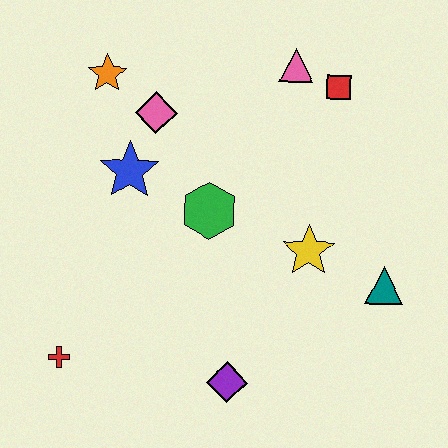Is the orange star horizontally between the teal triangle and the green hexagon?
No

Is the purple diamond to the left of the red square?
Yes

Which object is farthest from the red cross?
The red square is farthest from the red cross.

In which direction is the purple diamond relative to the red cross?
The purple diamond is to the right of the red cross.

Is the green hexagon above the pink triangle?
No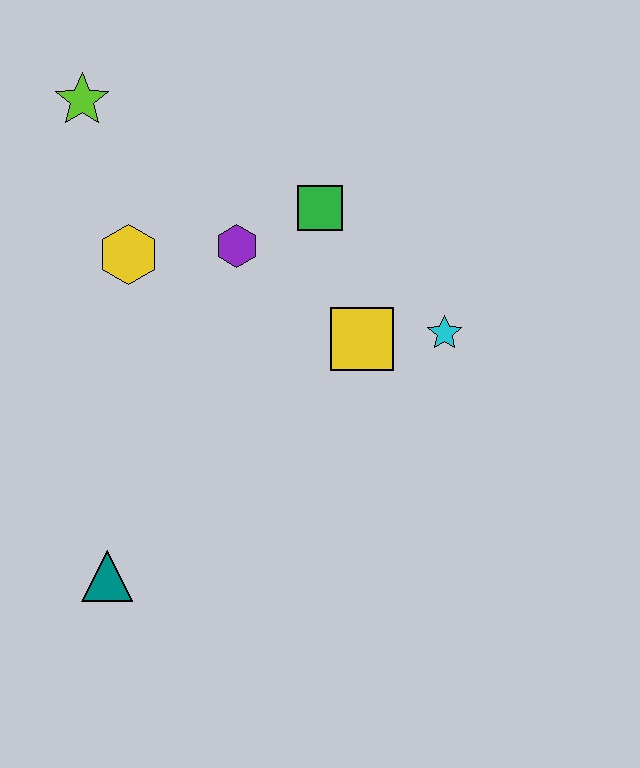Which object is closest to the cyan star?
The yellow square is closest to the cyan star.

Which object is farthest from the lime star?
The teal triangle is farthest from the lime star.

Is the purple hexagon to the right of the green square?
No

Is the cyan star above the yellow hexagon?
No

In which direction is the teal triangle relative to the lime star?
The teal triangle is below the lime star.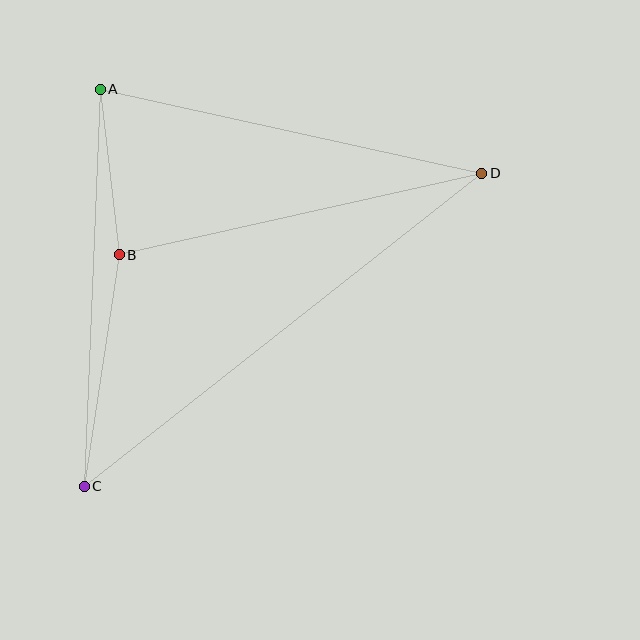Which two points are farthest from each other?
Points C and D are farthest from each other.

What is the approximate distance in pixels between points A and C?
The distance between A and C is approximately 397 pixels.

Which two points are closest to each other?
Points A and B are closest to each other.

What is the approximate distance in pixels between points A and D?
The distance between A and D is approximately 391 pixels.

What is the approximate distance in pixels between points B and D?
The distance between B and D is approximately 372 pixels.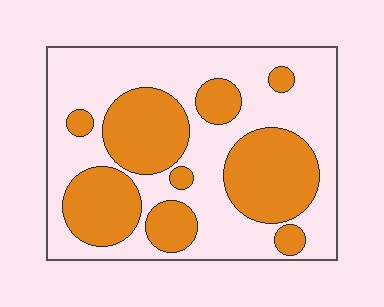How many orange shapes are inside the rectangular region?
9.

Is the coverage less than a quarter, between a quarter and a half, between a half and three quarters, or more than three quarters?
Between a quarter and a half.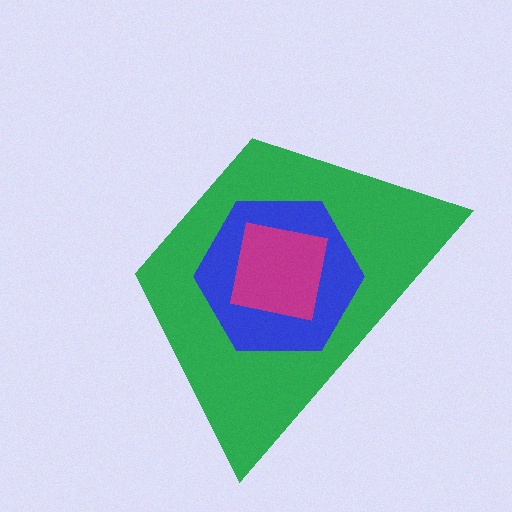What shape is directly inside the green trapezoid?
The blue hexagon.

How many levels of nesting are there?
3.